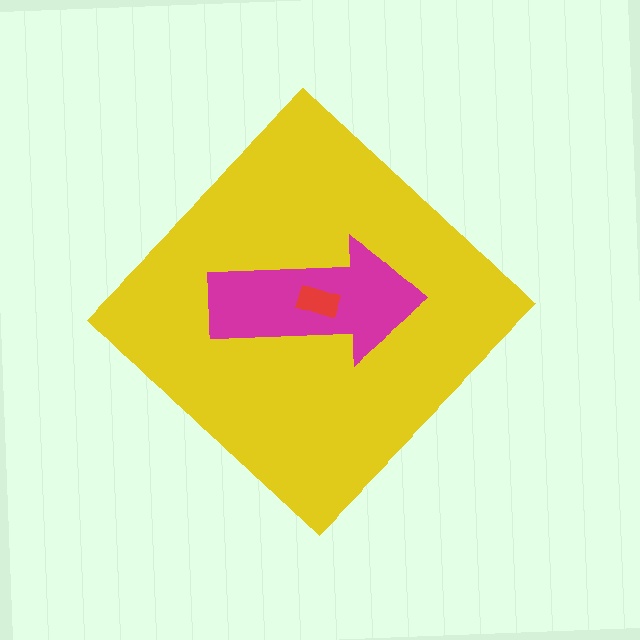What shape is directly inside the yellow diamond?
The magenta arrow.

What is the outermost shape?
The yellow diamond.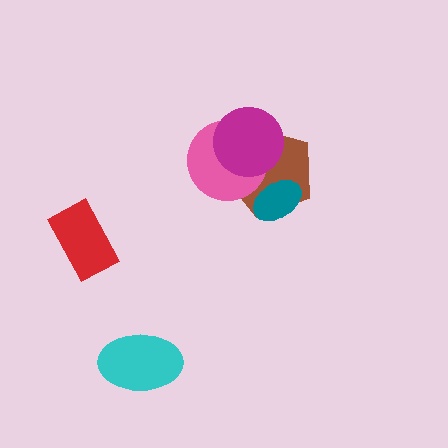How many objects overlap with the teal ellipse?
1 object overlaps with the teal ellipse.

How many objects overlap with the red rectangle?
0 objects overlap with the red rectangle.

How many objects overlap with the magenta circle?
2 objects overlap with the magenta circle.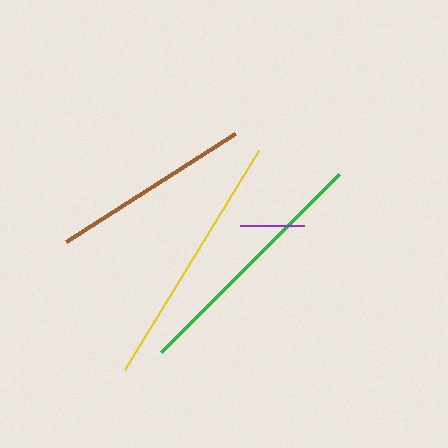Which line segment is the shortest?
The purple line is the shortest at approximately 64 pixels.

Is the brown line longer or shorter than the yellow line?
The yellow line is longer than the brown line.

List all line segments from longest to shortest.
From longest to shortest: yellow, green, brown, purple.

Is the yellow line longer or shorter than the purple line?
The yellow line is longer than the purple line.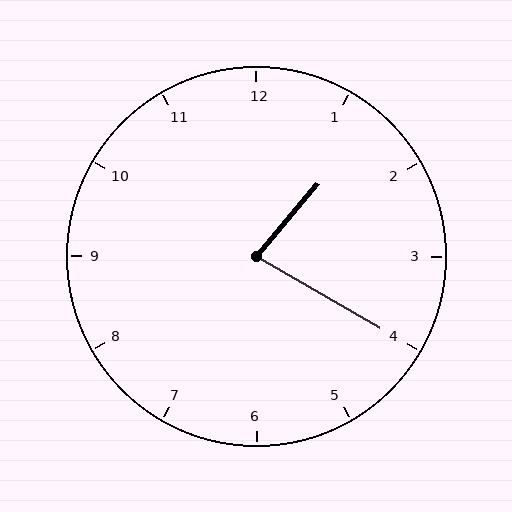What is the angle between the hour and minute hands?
Approximately 80 degrees.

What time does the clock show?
1:20.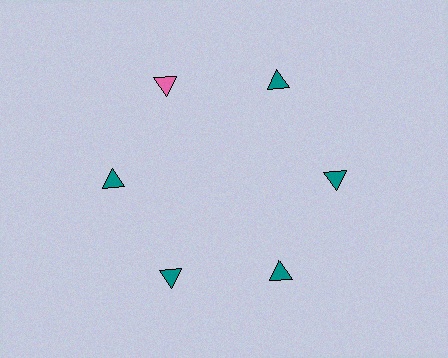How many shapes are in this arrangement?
There are 6 shapes arranged in a ring pattern.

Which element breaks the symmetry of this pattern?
The pink triangle at roughly the 11 o'clock position breaks the symmetry. All other shapes are teal triangles.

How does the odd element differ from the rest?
It has a different color: pink instead of teal.